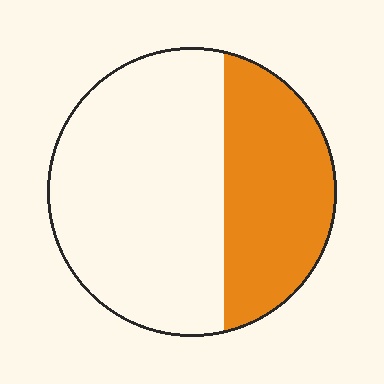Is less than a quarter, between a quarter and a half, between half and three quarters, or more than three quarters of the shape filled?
Between a quarter and a half.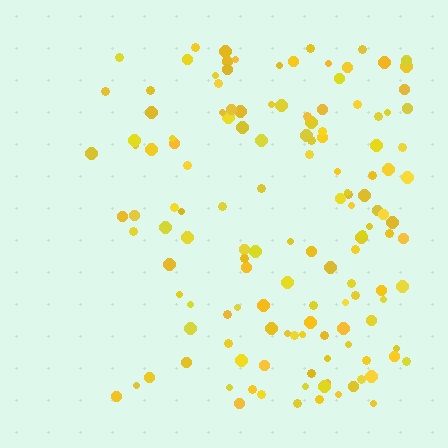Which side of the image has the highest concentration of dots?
The right.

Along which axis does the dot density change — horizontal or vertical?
Horizontal.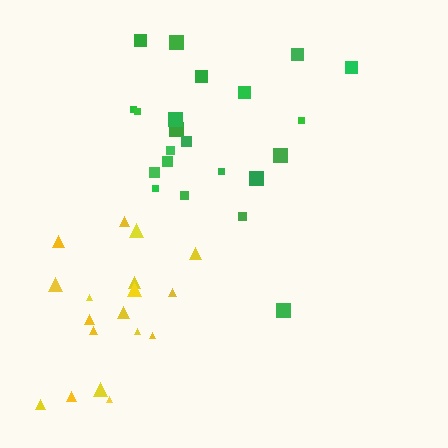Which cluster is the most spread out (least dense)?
Yellow.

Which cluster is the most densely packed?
Green.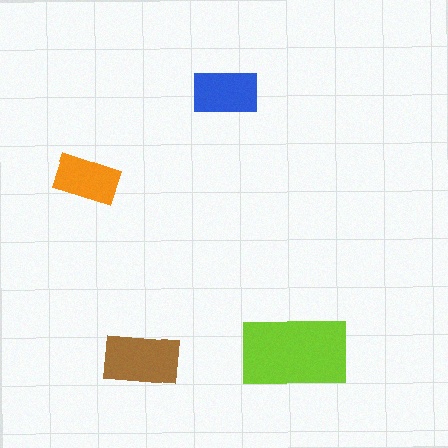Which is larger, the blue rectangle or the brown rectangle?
The brown one.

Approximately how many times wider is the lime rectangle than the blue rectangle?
About 1.5 times wider.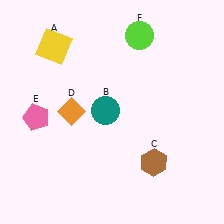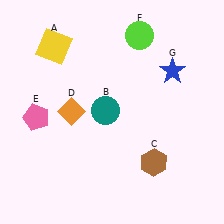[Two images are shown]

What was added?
A blue star (G) was added in Image 2.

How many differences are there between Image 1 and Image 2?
There is 1 difference between the two images.